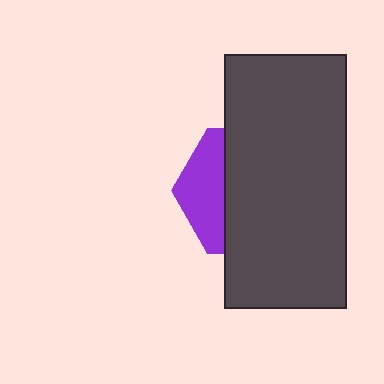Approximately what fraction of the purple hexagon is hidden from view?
Roughly 68% of the purple hexagon is hidden behind the dark gray rectangle.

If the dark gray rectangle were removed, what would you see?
You would see the complete purple hexagon.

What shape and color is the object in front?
The object in front is a dark gray rectangle.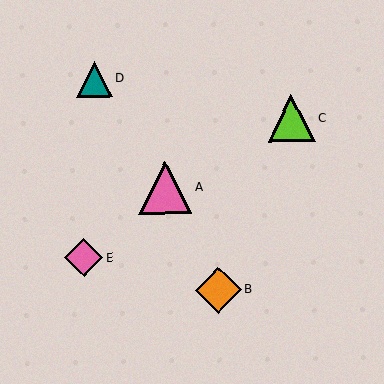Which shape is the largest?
The pink triangle (labeled A) is the largest.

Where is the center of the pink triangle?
The center of the pink triangle is at (165, 188).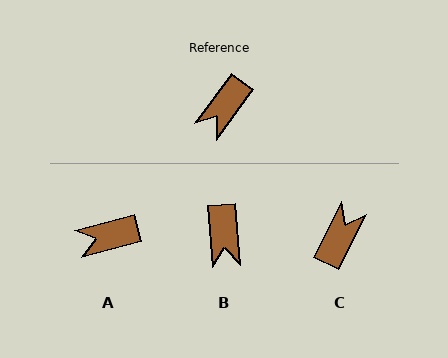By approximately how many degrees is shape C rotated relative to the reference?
Approximately 171 degrees clockwise.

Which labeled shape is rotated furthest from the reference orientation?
C, about 171 degrees away.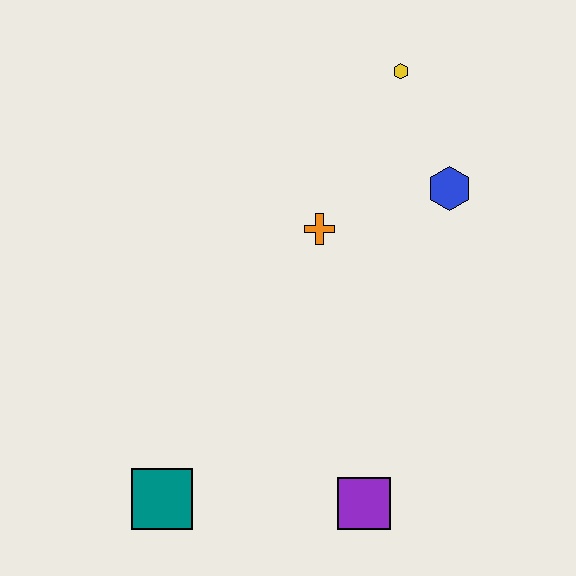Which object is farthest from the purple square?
The yellow hexagon is farthest from the purple square.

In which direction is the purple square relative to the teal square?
The purple square is to the right of the teal square.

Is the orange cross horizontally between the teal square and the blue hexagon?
Yes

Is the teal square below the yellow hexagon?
Yes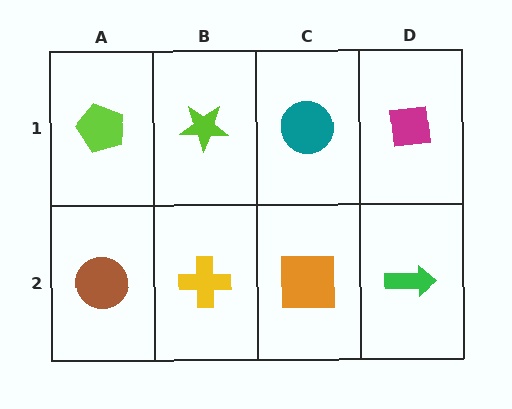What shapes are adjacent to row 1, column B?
A yellow cross (row 2, column B), a lime pentagon (row 1, column A), a teal circle (row 1, column C).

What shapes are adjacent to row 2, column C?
A teal circle (row 1, column C), a yellow cross (row 2, column B), a green arrow (row 2, column D).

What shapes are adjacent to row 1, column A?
A brown circle (row 2, column A), a lime star (row 1, column B).